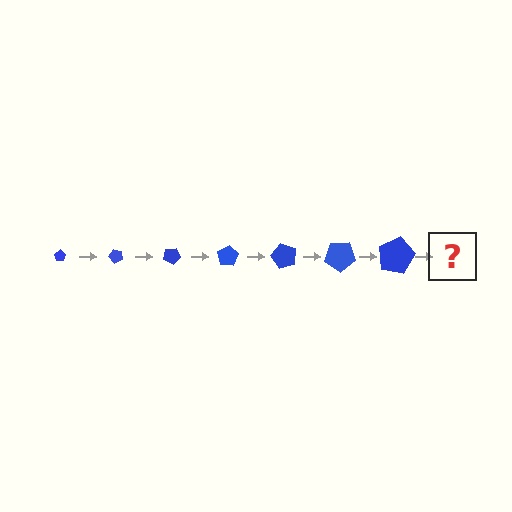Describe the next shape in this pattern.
It should be a pentagon, larger than the previous one and rotated 350 degrees from the start.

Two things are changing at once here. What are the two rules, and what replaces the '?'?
The two rules are that the pentagon grows larger each step and it rotates 50 degrees each step. The '?' should be a pentagon, larger than the previous one and rotated 350 degrees from the start.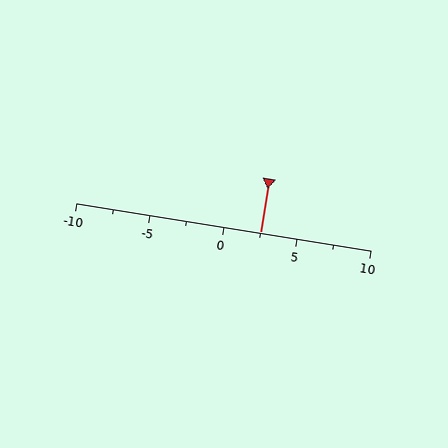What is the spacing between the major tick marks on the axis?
The major ticks are spaced 5 apart.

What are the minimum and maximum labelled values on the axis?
The axis runs from -10 to 10.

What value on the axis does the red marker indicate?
The marker indicates approximately 2.5.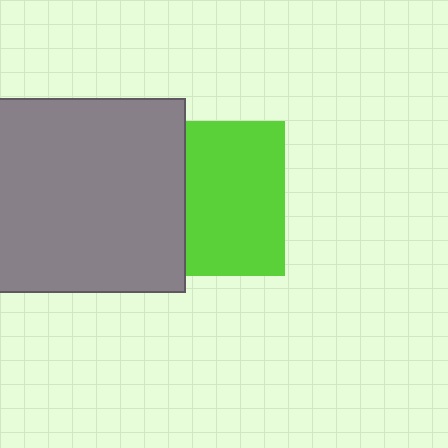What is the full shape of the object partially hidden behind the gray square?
The partially hidden object is a lime square.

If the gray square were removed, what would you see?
You would see the complete lime square.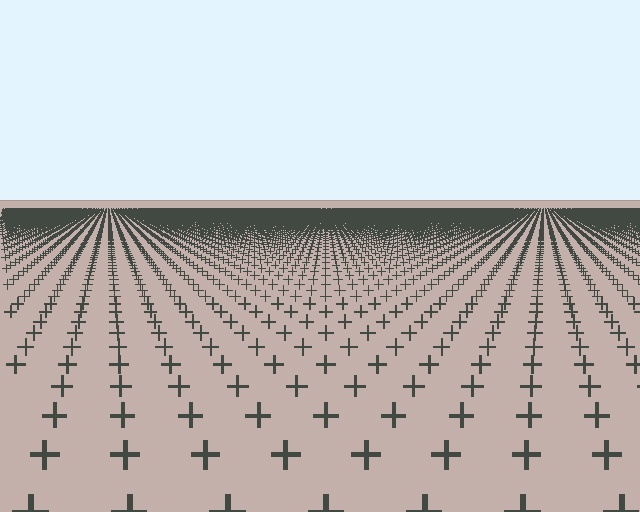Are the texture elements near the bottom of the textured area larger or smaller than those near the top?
Larger. Near the bottom, elements are closer to the viewer and appear at a bigger on-screen size.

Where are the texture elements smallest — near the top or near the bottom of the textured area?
Near the top.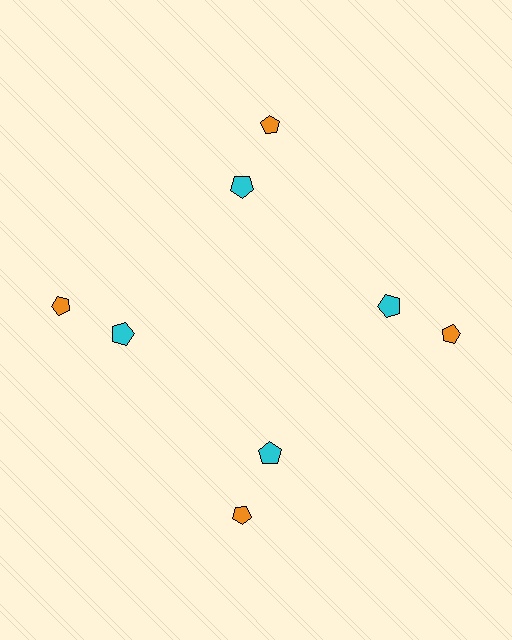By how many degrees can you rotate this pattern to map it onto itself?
The pattern maps onto itself every 90 degrees of rotation.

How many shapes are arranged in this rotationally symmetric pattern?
There are 8 shapes, arranged in 4 groups of 2.